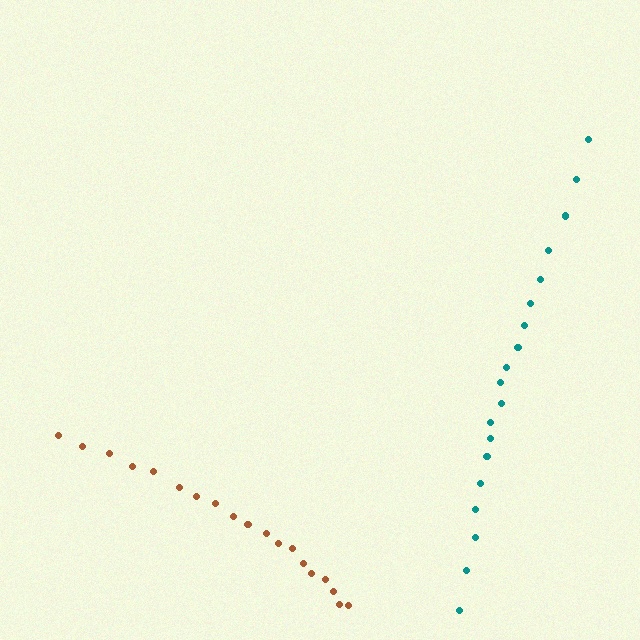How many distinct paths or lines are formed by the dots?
There are 2 distinct paths.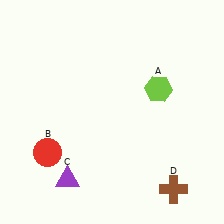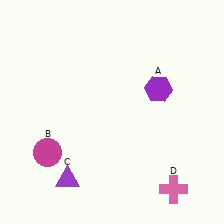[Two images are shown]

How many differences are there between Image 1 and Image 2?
There are 3 differences between the two images.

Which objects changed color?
A changed from lime to purple. B changed from red to magenta. D changed from brown to pink.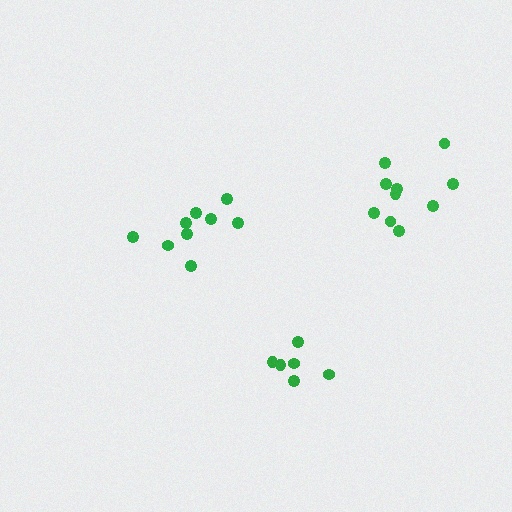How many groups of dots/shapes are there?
There are 3 groups.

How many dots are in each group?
Group 1: 9 dots, Group 2: 10 dots, Group 3: 6 dots (25 total).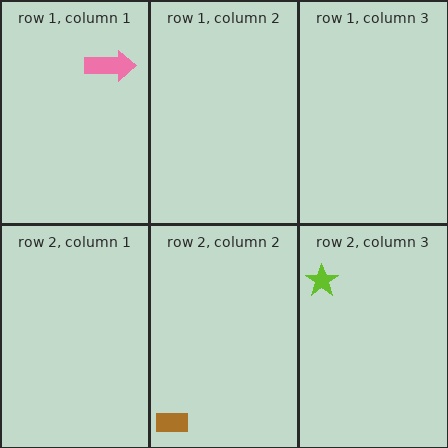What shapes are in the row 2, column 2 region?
The brown rectangle.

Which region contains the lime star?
The row 2, column 3 region.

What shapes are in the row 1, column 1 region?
The pink arrow.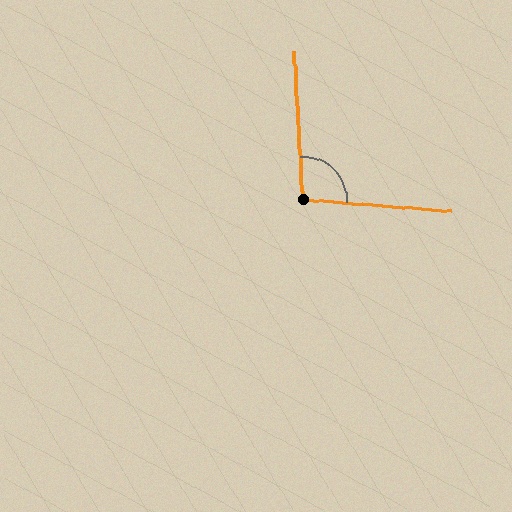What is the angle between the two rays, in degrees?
Approximately 98 degrees.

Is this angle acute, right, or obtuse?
It is obtuse.